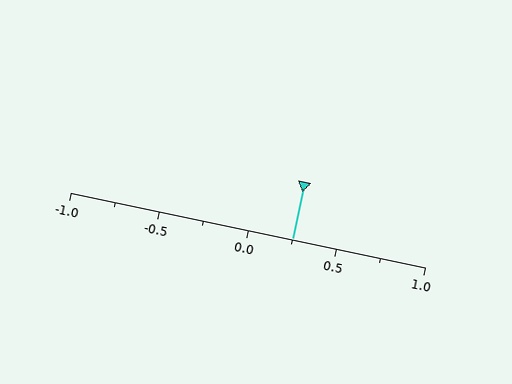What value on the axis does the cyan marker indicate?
The marker indicates approximately 0.25.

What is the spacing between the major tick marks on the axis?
The major ticks are spaced 0.5 apart.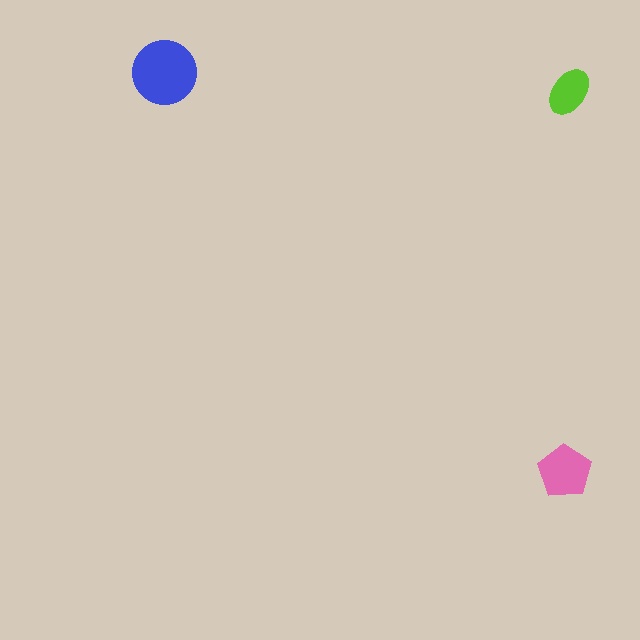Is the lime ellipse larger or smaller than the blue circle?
Smaller.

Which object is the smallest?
The lime ellipse.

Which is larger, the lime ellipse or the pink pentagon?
The pink pentagon.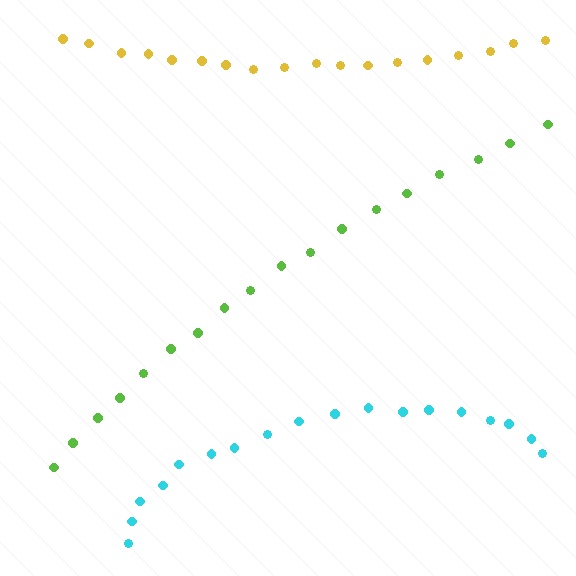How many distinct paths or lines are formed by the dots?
There are 3 distinct paths.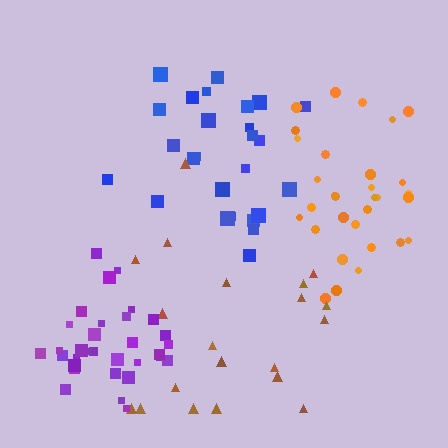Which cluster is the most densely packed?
Purple.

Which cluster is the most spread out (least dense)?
Brown.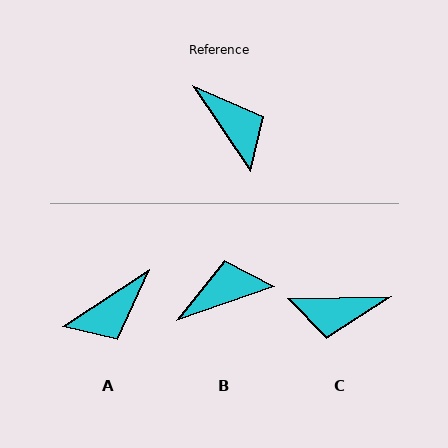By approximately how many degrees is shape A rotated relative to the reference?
Approximately 90 degrees clockwise.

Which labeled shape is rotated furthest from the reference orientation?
C, about 123 degrees away.